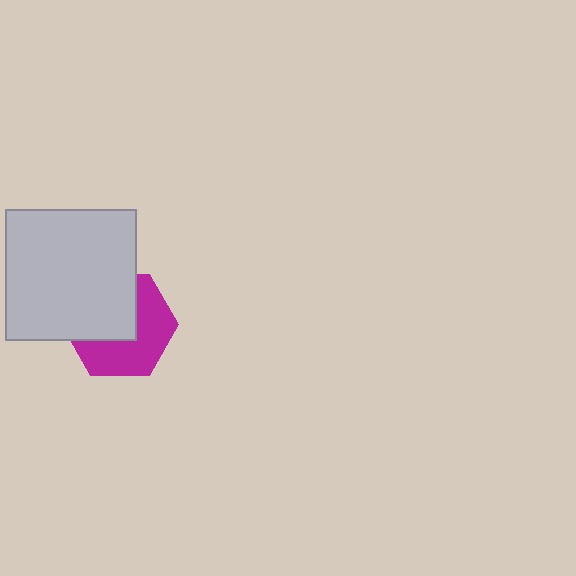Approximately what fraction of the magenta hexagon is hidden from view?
Roughly 48% of the magenta hexagon is hidden behind the light gray square.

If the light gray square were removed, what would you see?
You would see the complete magenta hexagon.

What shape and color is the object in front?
The object in front is a light gray square.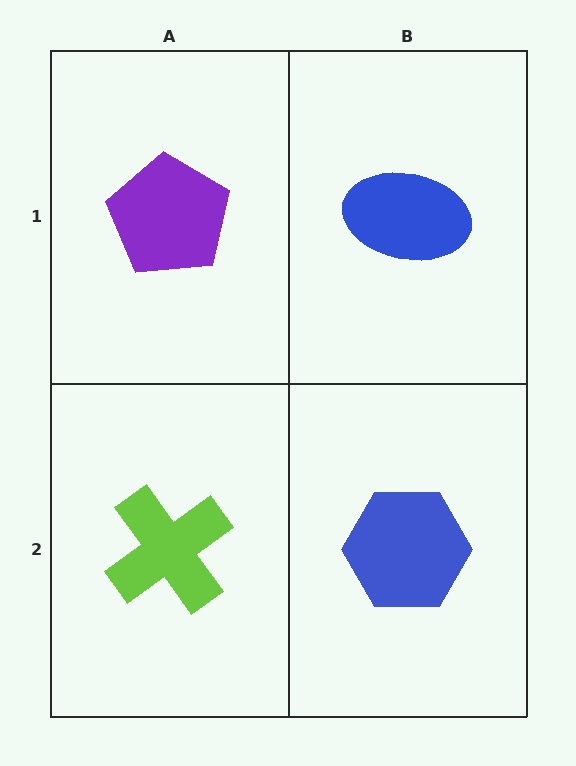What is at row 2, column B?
A blue hexagon.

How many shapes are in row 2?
2 shapes.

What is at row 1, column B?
A blue ellipse.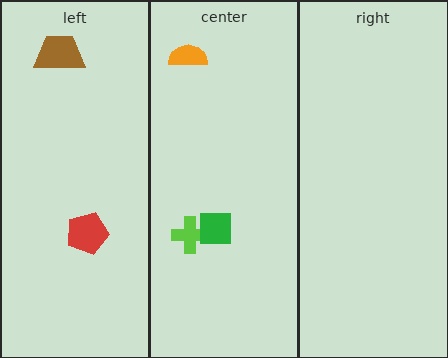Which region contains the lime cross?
The center region.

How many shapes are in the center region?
3.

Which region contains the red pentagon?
The left region.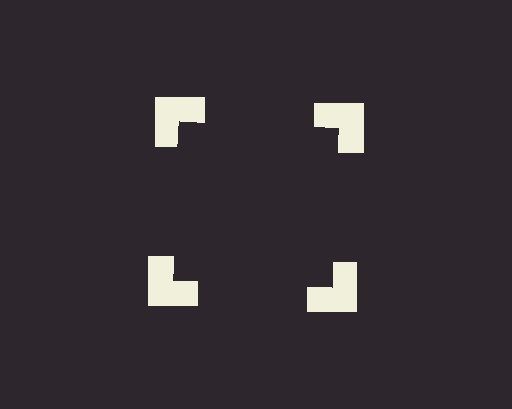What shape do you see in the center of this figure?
An illusory square — its edges are inferred from the aligned wedge cuts in the notched squares, not physically drawn.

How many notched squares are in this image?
There are 4 — one at each vertex of the illusory square.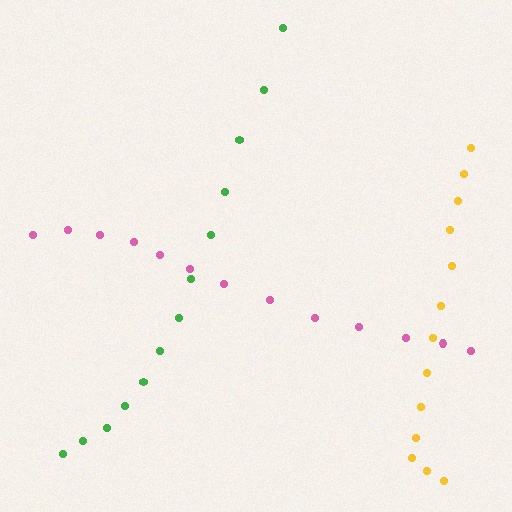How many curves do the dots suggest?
There are 3 distinct paths.